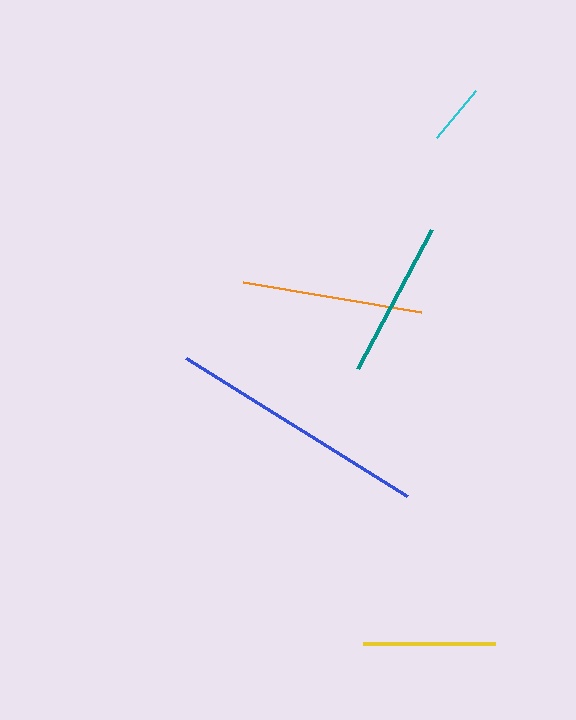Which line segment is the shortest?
The cyan line is the shortest at approximately 61 pixels.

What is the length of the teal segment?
The teal segment is approximately 158 pixels long.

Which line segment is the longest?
The blue line is the longest at approximately 260 pixels.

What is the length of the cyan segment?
The cyan segment is approximately 61 pixels long.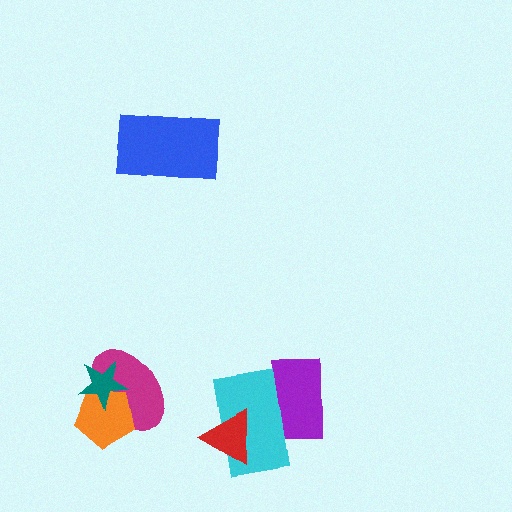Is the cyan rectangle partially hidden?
Yes, it is partially covered by another shape.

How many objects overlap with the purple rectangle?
1 object overlaps with the purple rectangle.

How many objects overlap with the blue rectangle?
0 objects overlap with the blue rectangle.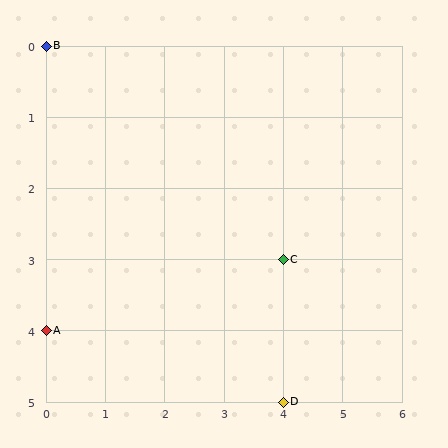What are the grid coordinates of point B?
Point B is at grid coordinates (0, 0).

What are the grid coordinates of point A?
Point A is at grid coordinates (0, 4).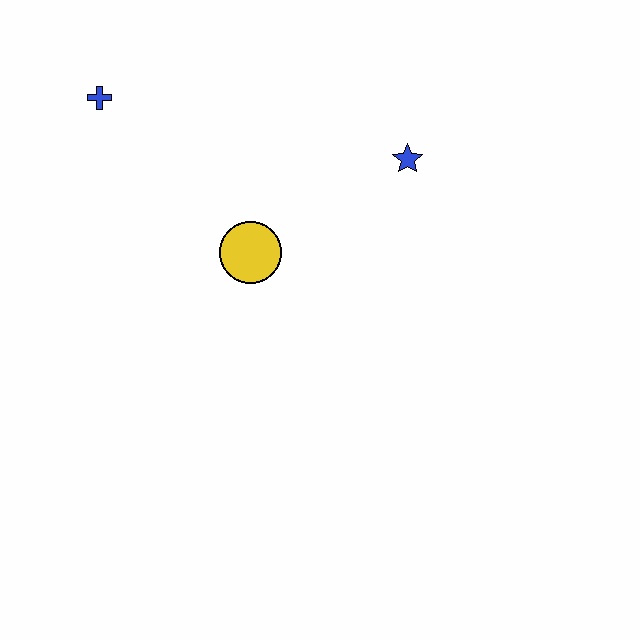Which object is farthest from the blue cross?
The blue star is farthest from the blue cross.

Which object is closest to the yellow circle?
The blue star is closest to the yellow circle.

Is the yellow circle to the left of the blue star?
Yes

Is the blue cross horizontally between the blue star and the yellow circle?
No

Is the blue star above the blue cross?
No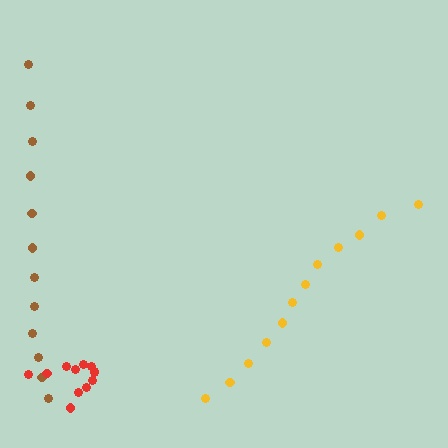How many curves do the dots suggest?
There are 3 distinct paths.